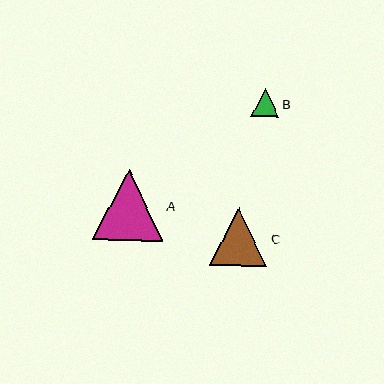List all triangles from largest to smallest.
From largest to smallest: A, C, B.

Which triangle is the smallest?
Triangle B is the smallest with a size of approximately 28 pixels.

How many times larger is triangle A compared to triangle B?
Triangle A is approximately 2.5 times the size of triangle B.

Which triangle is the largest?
Triangle A is the largest with a size of approximately 71 pixels.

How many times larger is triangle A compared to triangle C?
Triangle A is approximately 1.2 times the size of triangle C.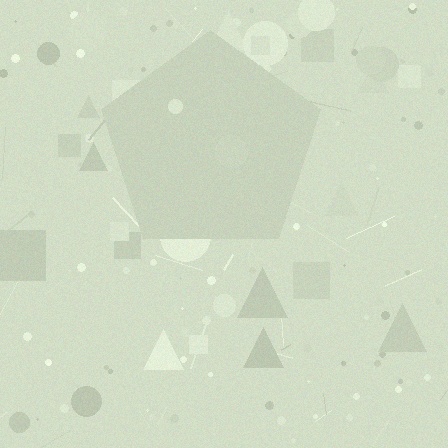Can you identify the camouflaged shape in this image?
The camouflaged shape is a pentagon.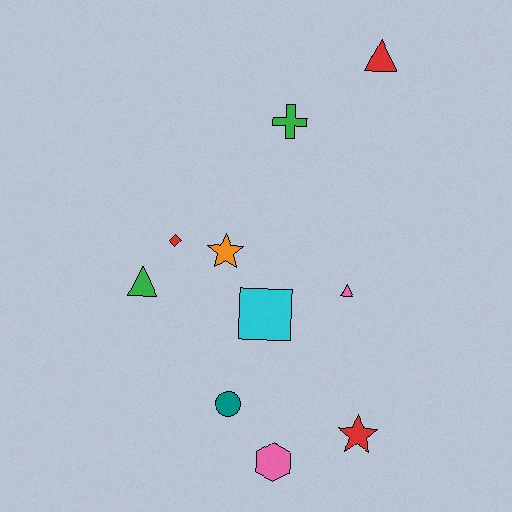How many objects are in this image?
There are 10 objects.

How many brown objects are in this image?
There are no brown objects.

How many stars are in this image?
There are 2 stars.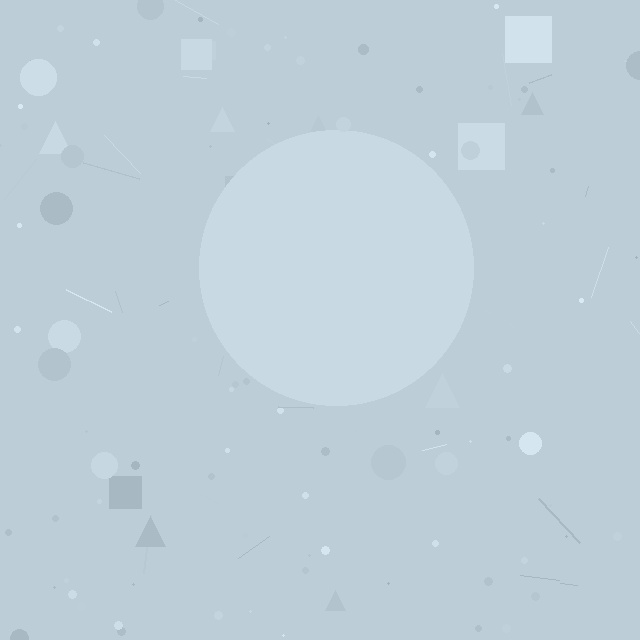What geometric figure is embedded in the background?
A circle is embedded in the background.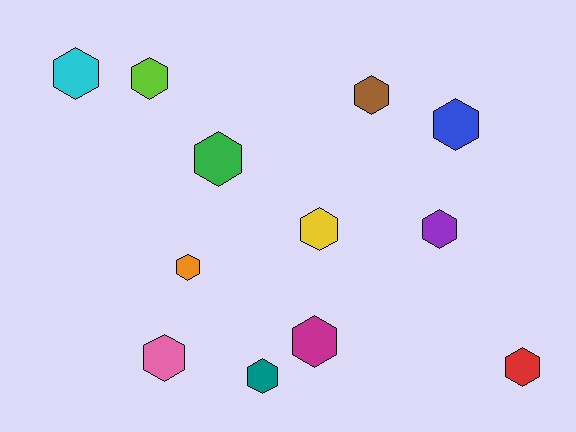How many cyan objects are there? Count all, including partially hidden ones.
There is 1 cyan object.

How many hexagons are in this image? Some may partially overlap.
There are 12 hexagons.